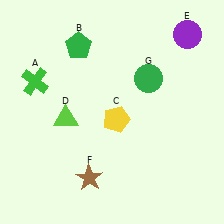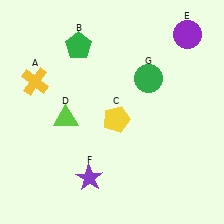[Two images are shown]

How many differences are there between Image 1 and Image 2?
There are 2 differences between the two images.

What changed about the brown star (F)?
In Image 1, F is brown. In Image 2, it changed to purple.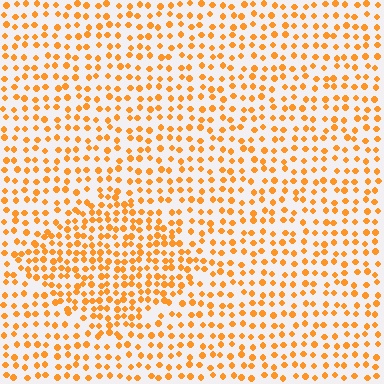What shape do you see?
I see a diamond.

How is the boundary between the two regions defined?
The boundary is defined by a change in element density (approximately 1.7x ratio). All elements are the same color, size, and shape.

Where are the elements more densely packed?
The elements are more densely packed inside the diamond boundary.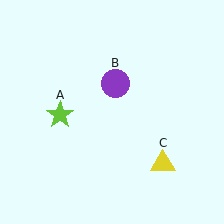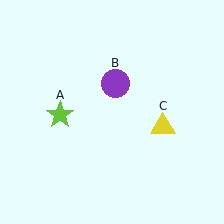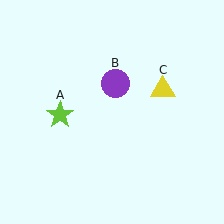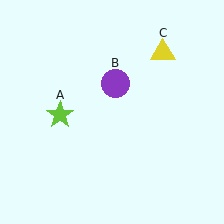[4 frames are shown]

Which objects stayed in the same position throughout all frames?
Lime star (object A) and purple circle (object B) remained stationary.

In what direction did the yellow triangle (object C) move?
The yellow triangle (object C) moved up.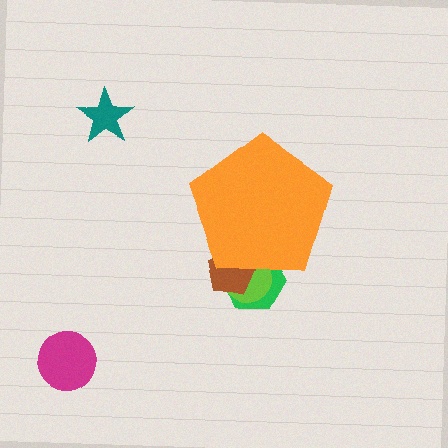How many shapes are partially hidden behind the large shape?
3 shapes are partially hidden.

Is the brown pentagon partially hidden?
Yes, the brown pentagon is partially hidden behind the orange pentagon.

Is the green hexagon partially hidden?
Yes, the green hexagon is partially hidden behind the orange pentagon.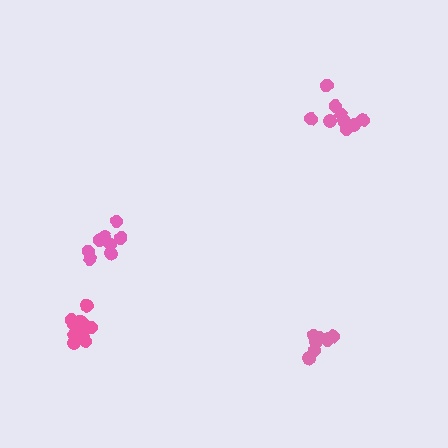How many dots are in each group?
Group 1: 9 dots, Group 2: 11 dots, Group 3: 8 dots, Group 4: 8 dots (36 total).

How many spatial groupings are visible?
There are 4 spatial groupings.